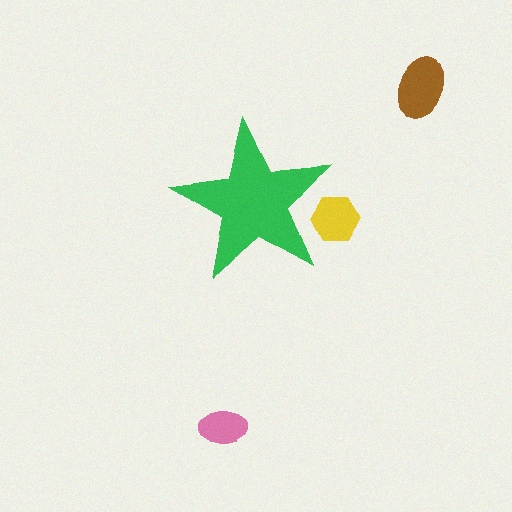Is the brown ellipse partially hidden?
No, the brown ellipse is fully visible.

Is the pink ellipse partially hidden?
No, the pink ellipse is fully visible.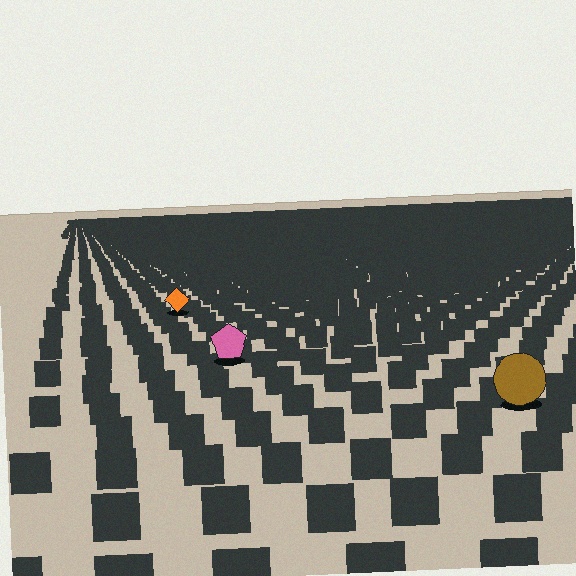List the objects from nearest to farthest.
From nearest to farthest: the brown circle, the pink pentagon, the orange diamond.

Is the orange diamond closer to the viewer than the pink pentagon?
No. The pink pentagon is closer — you can tell from the texture gradient: the ground texture is coarser near it.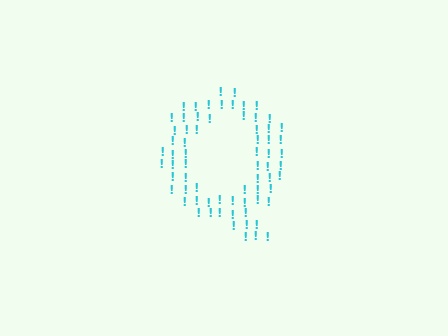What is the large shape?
The large shape is the letter Q.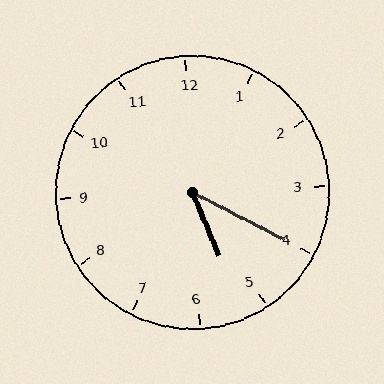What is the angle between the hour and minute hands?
Approximately 40 degrees.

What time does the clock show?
5:20.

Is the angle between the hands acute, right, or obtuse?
It is acute.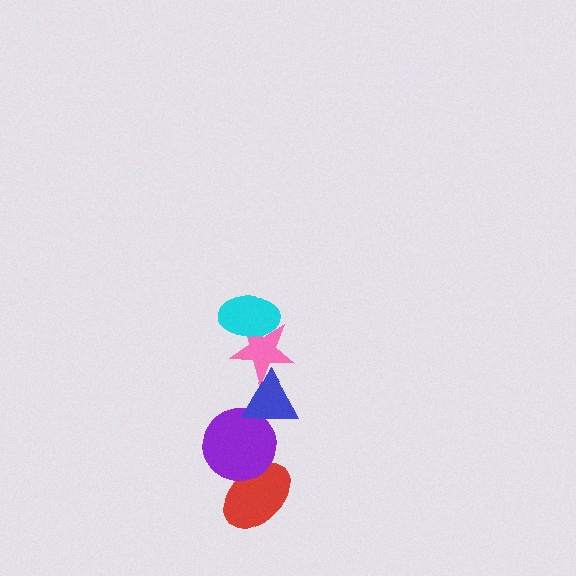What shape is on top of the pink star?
The cyan ellipse is on top of the pink star.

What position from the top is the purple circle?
The purple circle is 4th from the top.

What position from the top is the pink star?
The pink star is 2nd from the top.